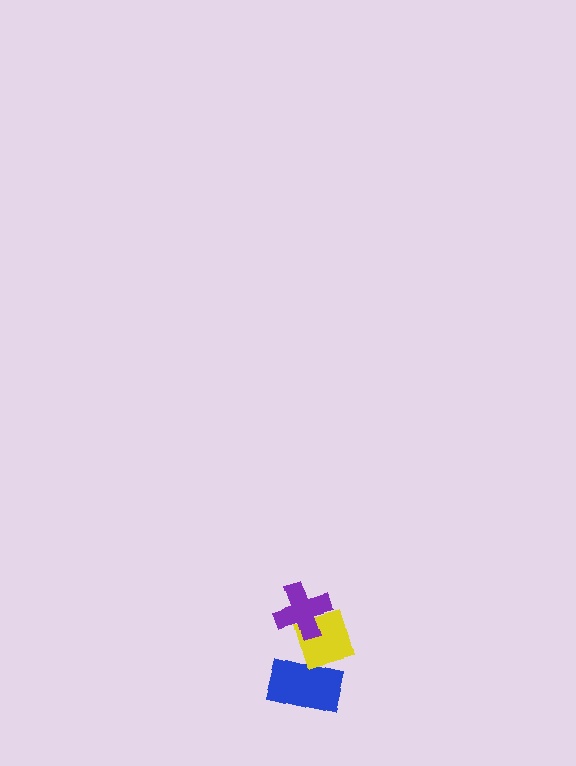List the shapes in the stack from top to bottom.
From top to bottom: the purple cross, the yellow diamond, the blue rectangle.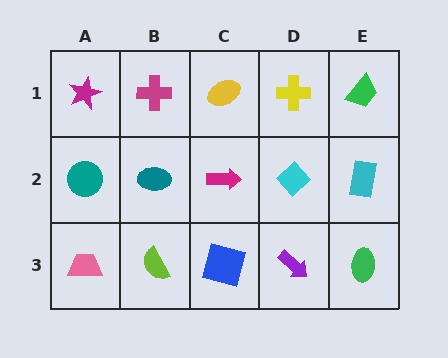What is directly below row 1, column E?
A cyan rectangle.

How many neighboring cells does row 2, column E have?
3.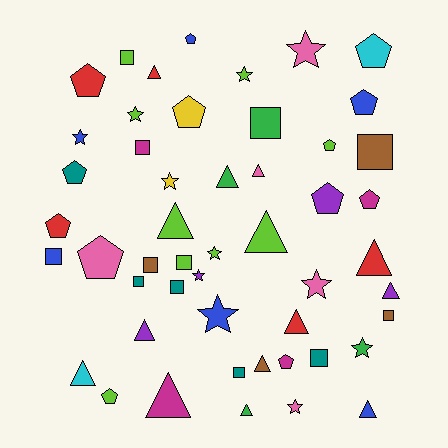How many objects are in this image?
There are 50 objects.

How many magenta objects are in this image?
There are 4 magenta objects.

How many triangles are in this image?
There are 14 triangles.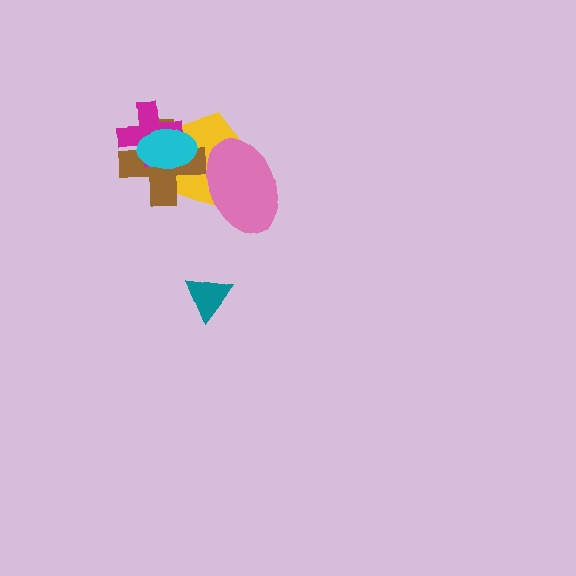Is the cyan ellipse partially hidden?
No, no other shape covers it.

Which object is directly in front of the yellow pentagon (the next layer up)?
The brown cross is directly in front of the yellow pentagon.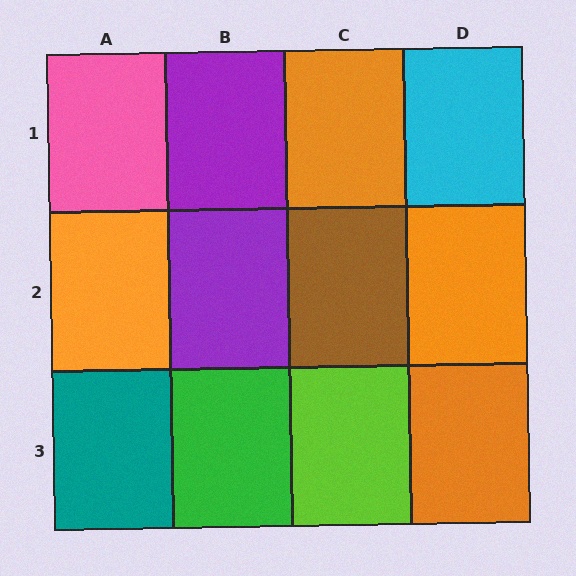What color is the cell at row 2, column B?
Purple.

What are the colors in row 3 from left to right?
Teal, green, lime, orange.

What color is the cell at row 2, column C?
Brown.